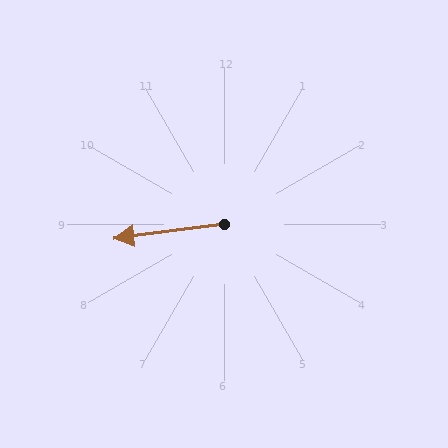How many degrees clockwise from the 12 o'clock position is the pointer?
Approximately 263 degrees.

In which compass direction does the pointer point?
West.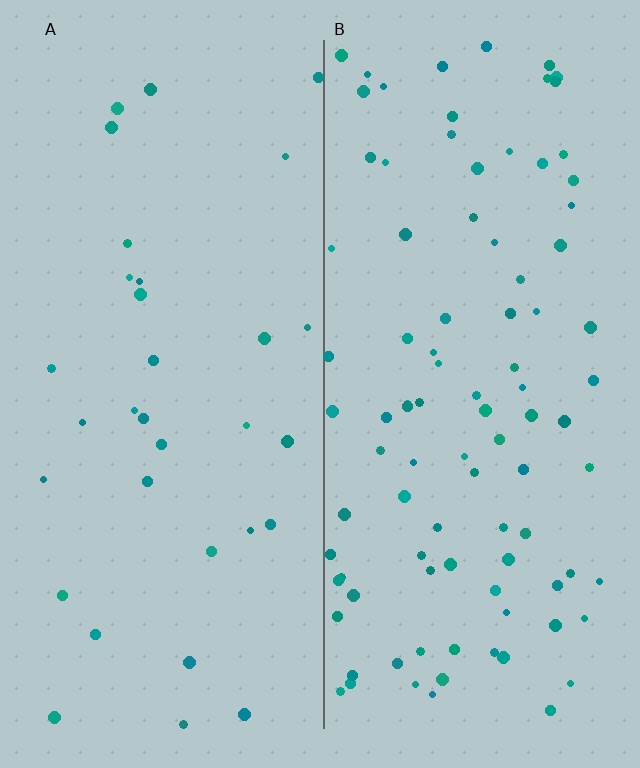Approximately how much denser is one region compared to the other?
Approximately 3.0× — region B over region A.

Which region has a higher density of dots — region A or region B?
B (the right).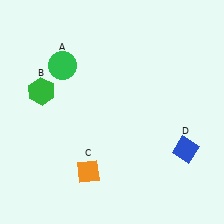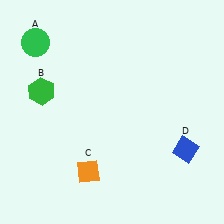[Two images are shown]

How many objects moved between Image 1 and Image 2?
1 object moved between the two images.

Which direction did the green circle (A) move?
The green circle (A) moved left.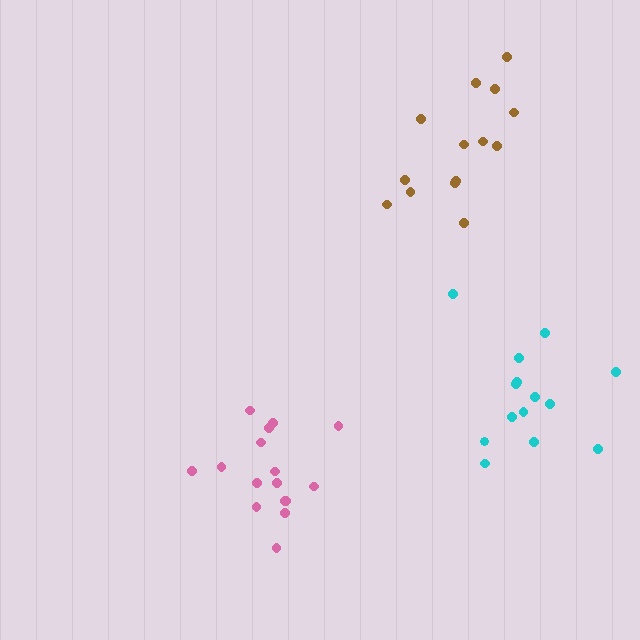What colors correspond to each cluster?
The clusters are colored: pink, brown, cyan.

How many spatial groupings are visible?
There are 3 spatial groupings.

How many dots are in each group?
Group 1: 16 dots, Group 2: 14 dots, Group 3: 14 dots (44 total).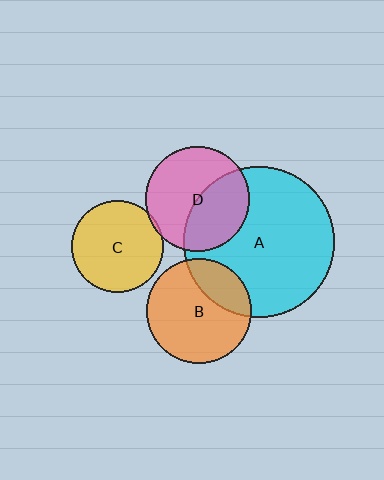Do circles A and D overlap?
Yes.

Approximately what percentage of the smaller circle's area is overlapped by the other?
Approximately 45%.